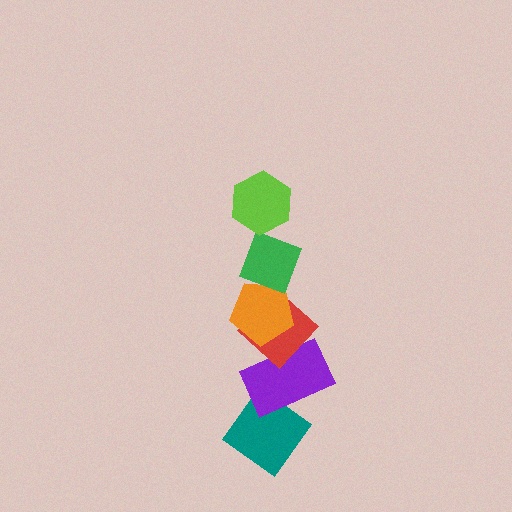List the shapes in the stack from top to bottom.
From top to bottom: the lime hexagon, the green diamond, the orange pentagon, the red diamond, the purple rectangle, the teal diamond.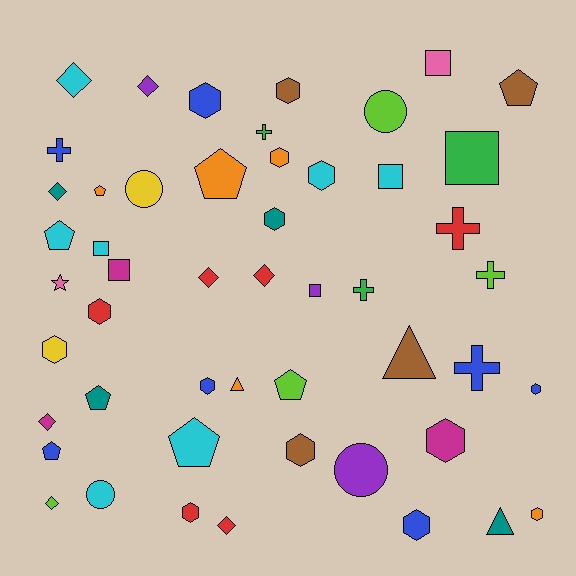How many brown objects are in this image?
There are 4 brown objects.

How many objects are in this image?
There are 50 objects.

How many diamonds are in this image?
There are 8 diamonds.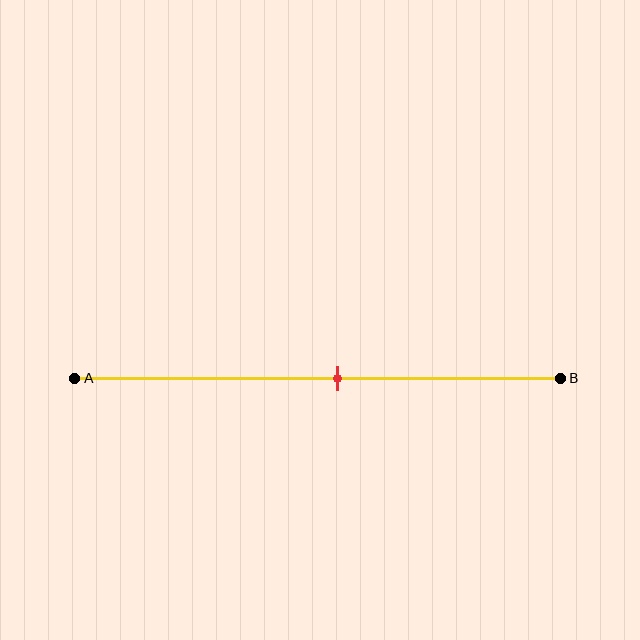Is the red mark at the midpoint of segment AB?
No, the mark is at about 55% from A, not at the 50% midpoint.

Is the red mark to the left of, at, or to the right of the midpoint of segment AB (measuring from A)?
The red mark is to the right of the midpoint of segment AB.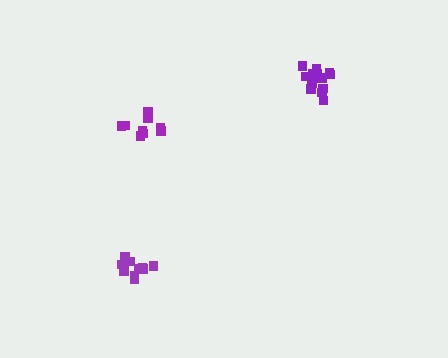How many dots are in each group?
Group 1: 11 dots, Group 2: 15 dots, Group 3: 9 dots (35 total).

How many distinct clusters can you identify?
There are 3 distinct clusters.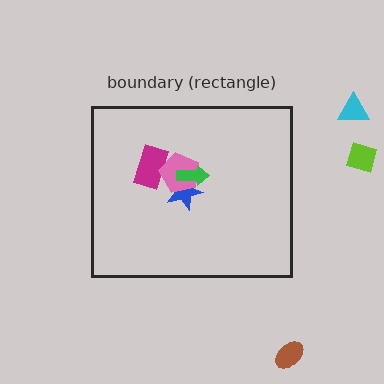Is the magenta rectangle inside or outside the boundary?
Inside.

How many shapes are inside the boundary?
4 inside, 3 outside.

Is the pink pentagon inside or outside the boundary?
Inside.